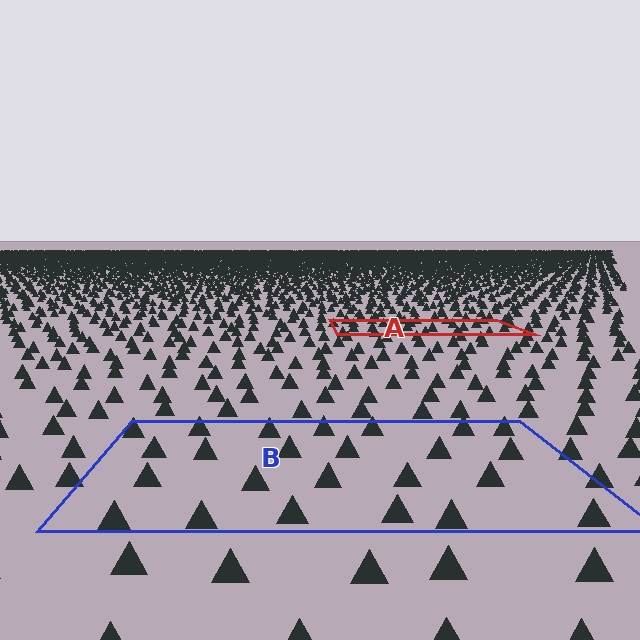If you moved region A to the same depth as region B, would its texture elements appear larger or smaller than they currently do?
They would appear larger. At a closer depth, the same texture elements are projected at a bigger on-screen size.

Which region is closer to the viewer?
Region B is closer. The texture elements there are larger and more spread out.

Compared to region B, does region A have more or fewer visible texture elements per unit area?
Region A has more texture elements per unit area — they are packed more densely because it is farther away.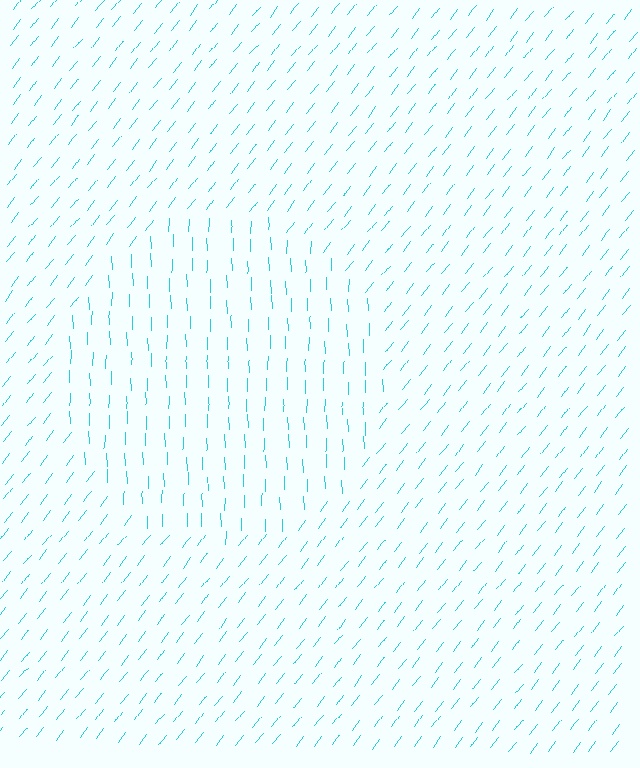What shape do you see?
I see a circle.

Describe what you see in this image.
The image is filled with small cyan line segments. A circle region in the image has lines oriented differently from the surrounding lines, creating a visible texture boundary.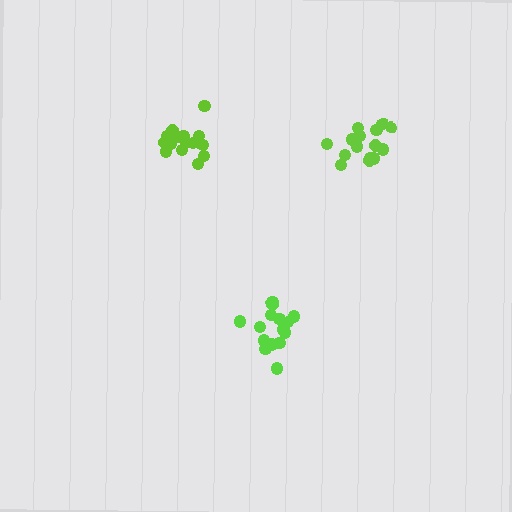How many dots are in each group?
Group 1: 15 dots, Group 2: 15 dots, Group 3: 16 dots (46 total).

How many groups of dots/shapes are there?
There are 3 groups.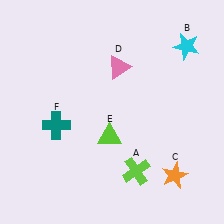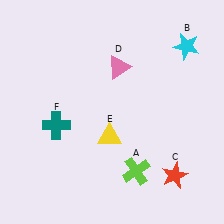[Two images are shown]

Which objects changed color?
C changed from orange to red. E changed from lime to yellow.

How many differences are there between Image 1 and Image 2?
There are 2 differences between the two images.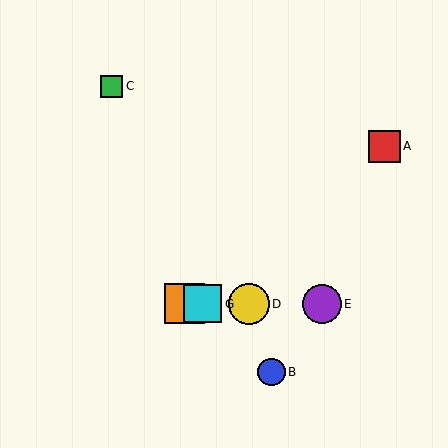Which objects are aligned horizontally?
Objects D, E, F, G are aligned horizontally.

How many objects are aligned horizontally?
4 objects (D, E, F, G) are aligned horizontally.